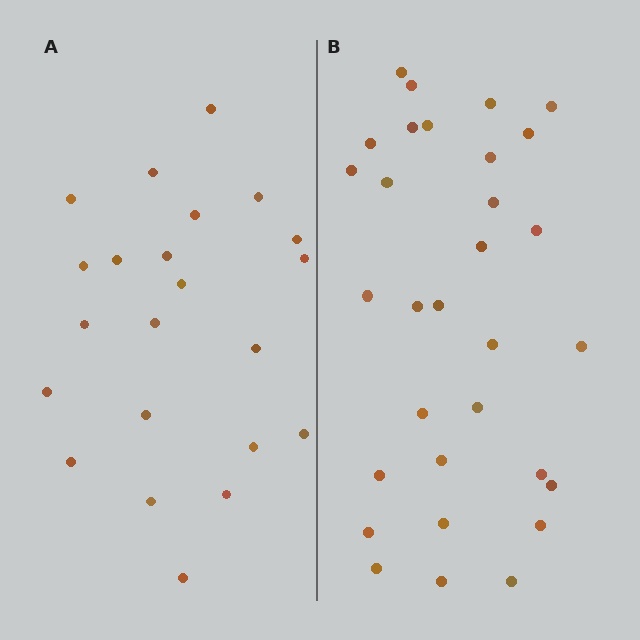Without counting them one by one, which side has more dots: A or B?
Region B (the right region) has more dots.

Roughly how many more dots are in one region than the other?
Region B has roughly 8 or so more dots than region A.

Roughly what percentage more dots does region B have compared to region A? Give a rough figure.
About 40% more.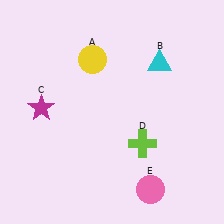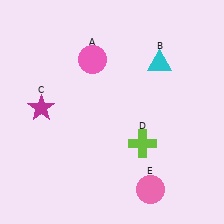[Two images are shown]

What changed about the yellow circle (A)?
In Image 1, A is yellow. In Image 2, it changed to pink.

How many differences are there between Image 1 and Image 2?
There is 1 difference between the two images.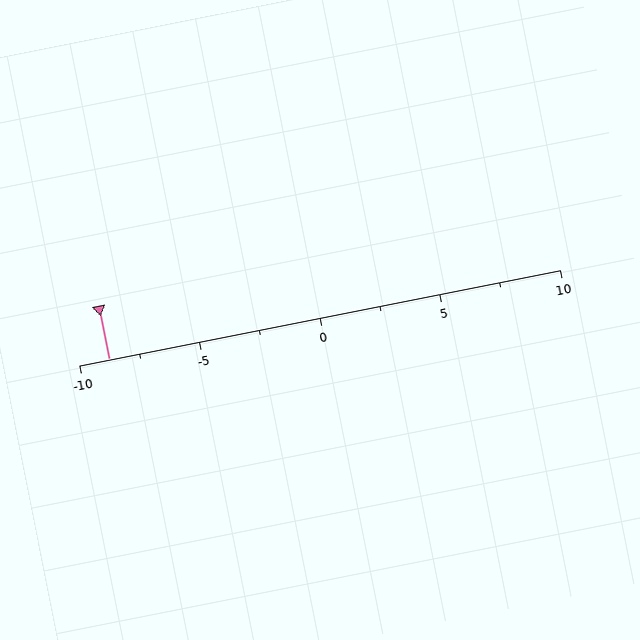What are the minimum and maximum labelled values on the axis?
The axis runs from -10 to 10.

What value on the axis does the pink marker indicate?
The marker indicates approximately -8.8.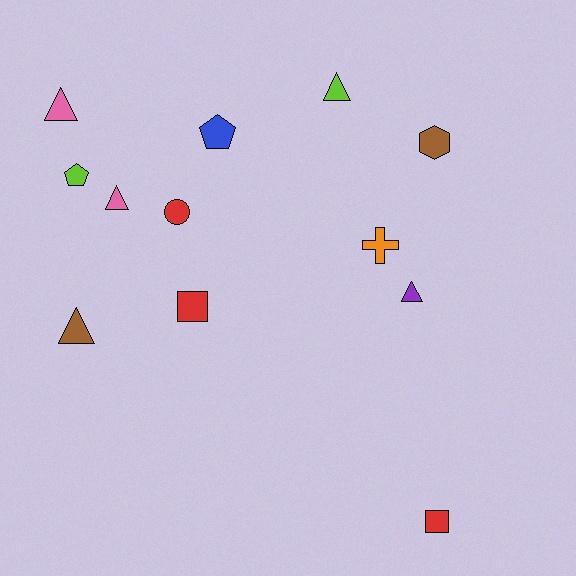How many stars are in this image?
There are no stars.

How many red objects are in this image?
There are 3 red objects.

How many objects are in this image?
There are 12 objects.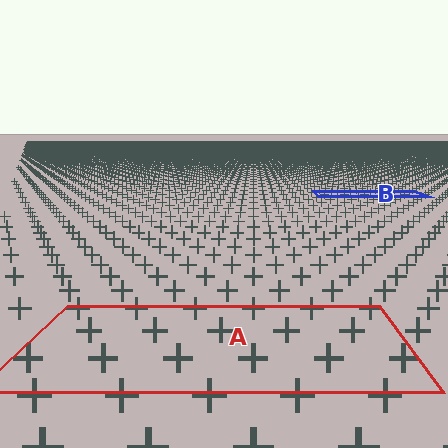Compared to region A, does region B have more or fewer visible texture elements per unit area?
Region B has more texture elements per unit area — they are packed more densely because it is farther away.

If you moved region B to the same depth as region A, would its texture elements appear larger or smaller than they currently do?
They would appear larger. At a closer depth, the same texture elements are projected at a bigger on-screen size.